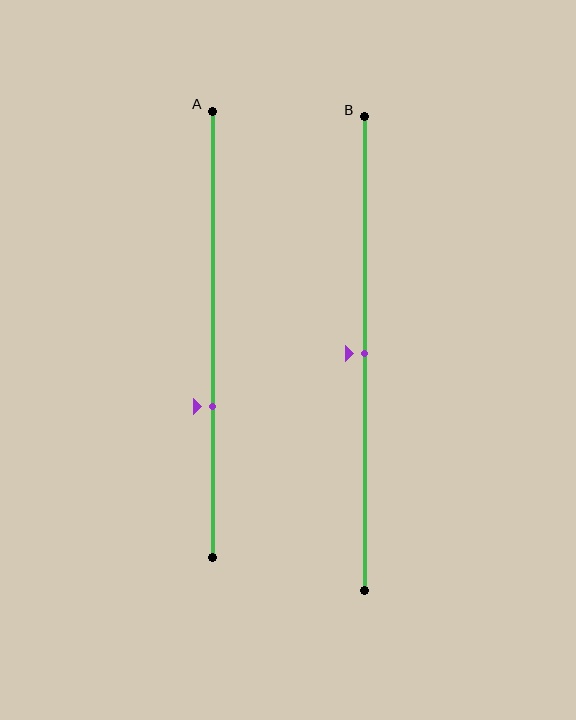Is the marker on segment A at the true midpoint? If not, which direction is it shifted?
No, the marker on segment A is shifted downward by about 16% of the segment length.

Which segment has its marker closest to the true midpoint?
Segment B has its marker closest to the true midpoint.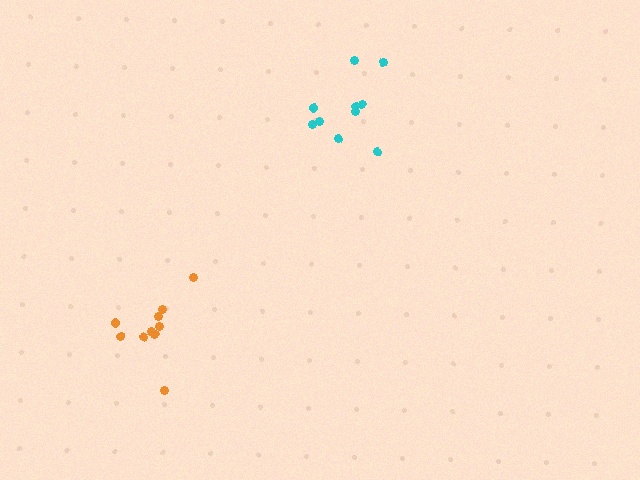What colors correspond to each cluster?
The clusters are colored: orange, cyan.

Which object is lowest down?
The orange cluster is bottommost.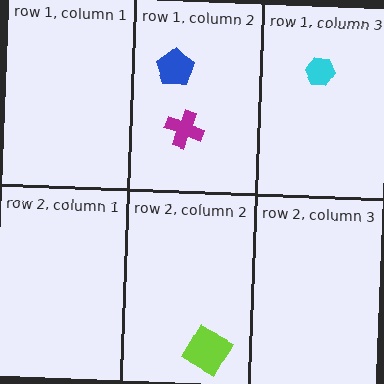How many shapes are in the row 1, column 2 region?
2.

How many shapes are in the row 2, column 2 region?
1.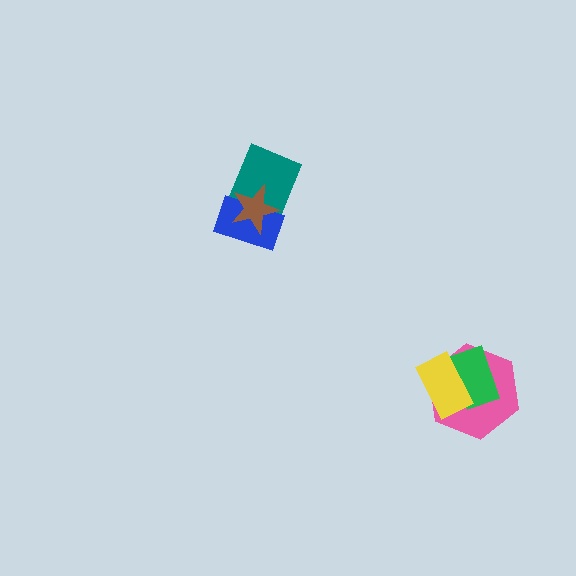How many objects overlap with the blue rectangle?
2 objects overlap with the blue rectangle.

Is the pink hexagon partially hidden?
Yes, it is partially covered by another shape.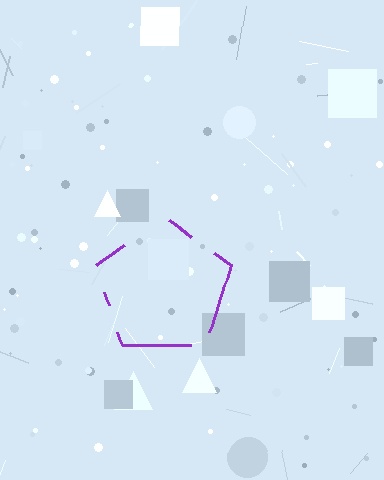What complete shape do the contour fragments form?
The contour fragments form a pentagon.